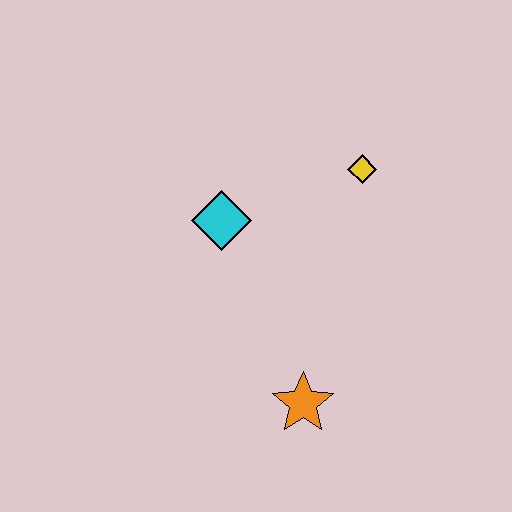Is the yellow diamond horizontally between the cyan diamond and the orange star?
No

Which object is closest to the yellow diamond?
The cyan diamond is closest to the yellow diamond.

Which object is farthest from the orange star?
The yellow diamond is farthest from the orange star.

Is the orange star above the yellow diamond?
No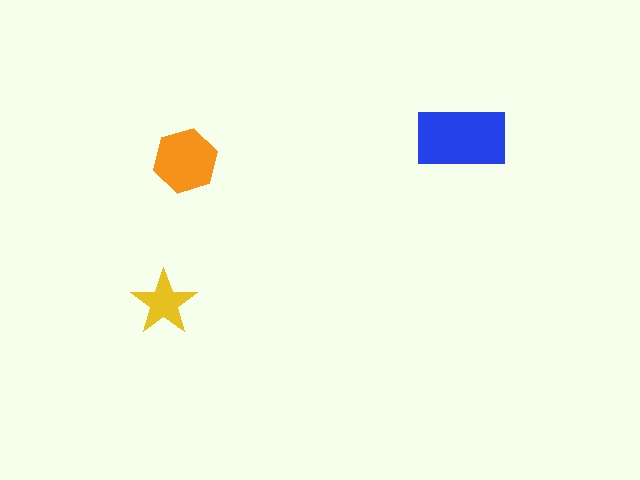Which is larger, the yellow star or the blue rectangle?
The blue rectangle.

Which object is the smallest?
The yellow star.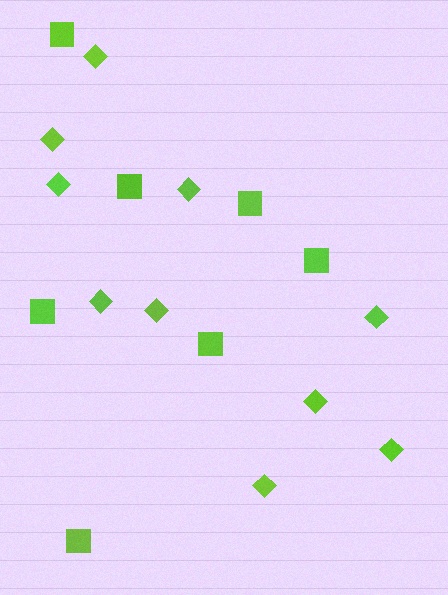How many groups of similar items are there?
There are 2 groups: one group of diamonds (10) and one group of squares (7).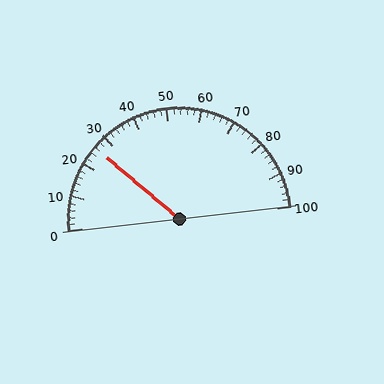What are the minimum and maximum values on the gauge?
The gauge ranges from 0 to 100.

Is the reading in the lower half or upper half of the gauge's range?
The reading is in the lower half of the range (0 to 100).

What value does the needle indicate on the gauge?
The needle indicates approximately 26.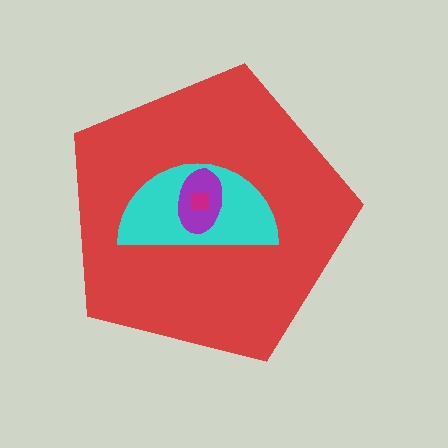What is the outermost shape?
The red pentagon.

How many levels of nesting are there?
4.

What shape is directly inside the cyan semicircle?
The purple ellipse.